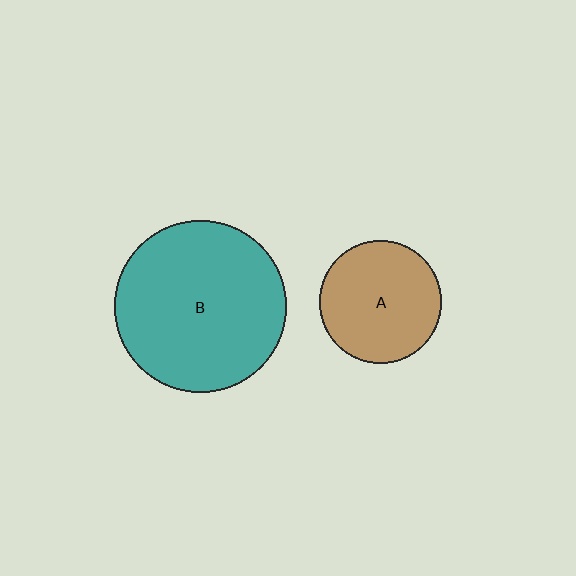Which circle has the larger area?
Circle B (teal).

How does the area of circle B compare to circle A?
Approximately 2.0 times.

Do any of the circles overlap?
No, none of the circles overlap.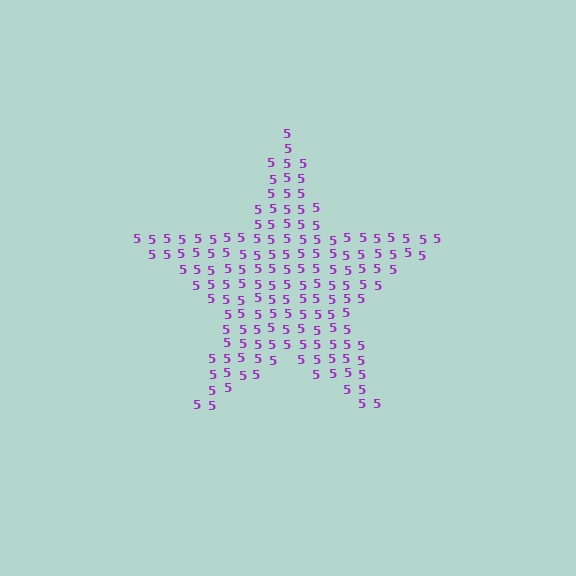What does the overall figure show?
The overall figure shows a star.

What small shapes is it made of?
It is made of small digit 5's.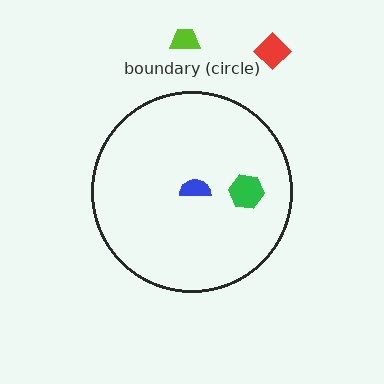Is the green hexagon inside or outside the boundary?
Inside.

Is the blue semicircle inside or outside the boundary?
Inside.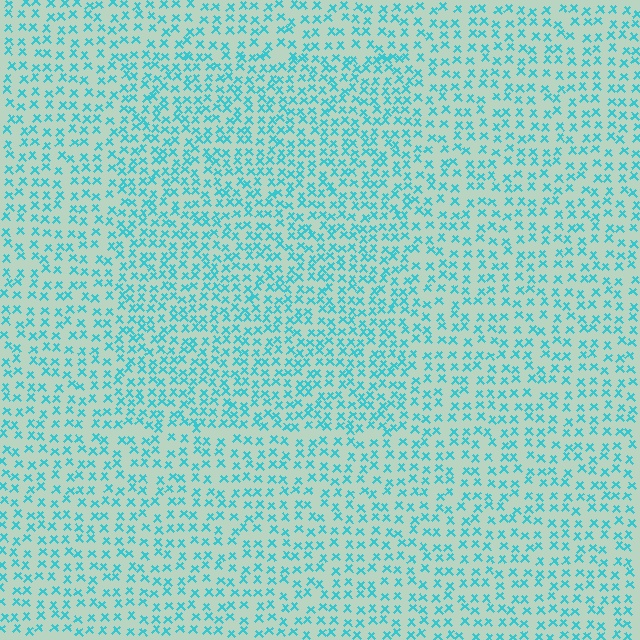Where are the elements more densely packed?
The elements are more densely packed inside the rectangle boundary.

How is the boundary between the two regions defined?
The boundary is defined by a change in element density (approximately 1.5x ratio). All elements are the same color, size, and shape.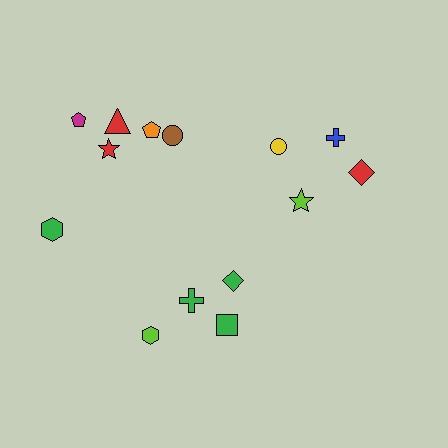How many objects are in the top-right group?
There are 4 objects.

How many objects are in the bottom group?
There are 4 objects.